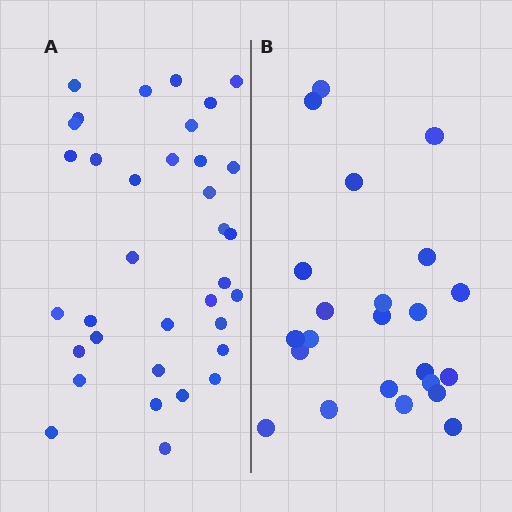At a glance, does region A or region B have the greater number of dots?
Region A (the left region) has more dots.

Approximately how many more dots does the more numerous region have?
Region A has roughly 12 or so more dots than region B.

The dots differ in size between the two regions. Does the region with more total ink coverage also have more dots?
No. Region B has more total ink coverage because its dots are larger, but region A actually contains more individual dots. Total area can be misleading — the number of items is what matters here.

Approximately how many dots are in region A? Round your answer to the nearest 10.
About 40 dots. (The exact count is 35, which rounds to 40.)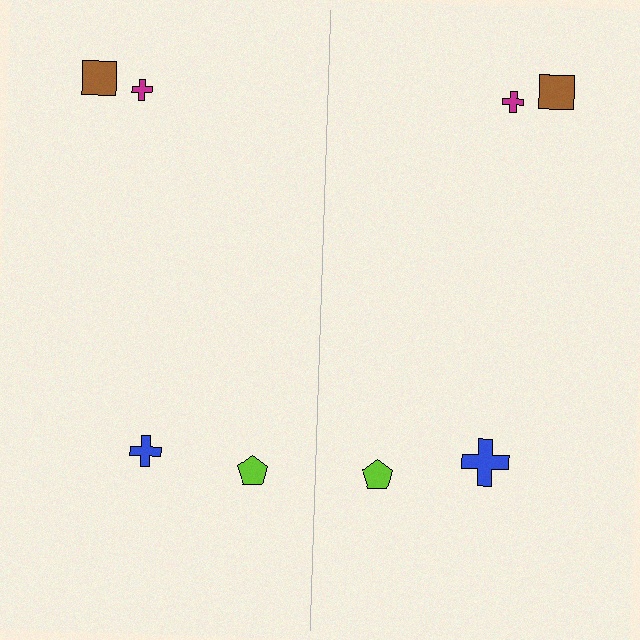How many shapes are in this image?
There are 8 shapes in this image.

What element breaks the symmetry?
The blue cross on the right side has a different size than its mirror counterpart.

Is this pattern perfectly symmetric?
No, the pattern is not perfectly symmetric. The blue cross on the right side has a different size than its mirror counterpart.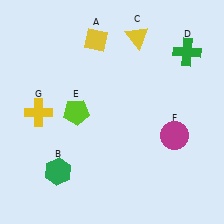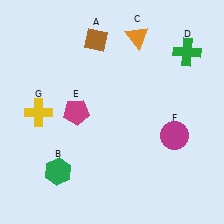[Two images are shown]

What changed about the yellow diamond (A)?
In Image 1, A is yellow. In Image 2, it changed to brown.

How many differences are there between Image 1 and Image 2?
There are 3 differences between the two images.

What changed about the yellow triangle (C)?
In Image 1, C is yellow. In Image 2, it changed to orange.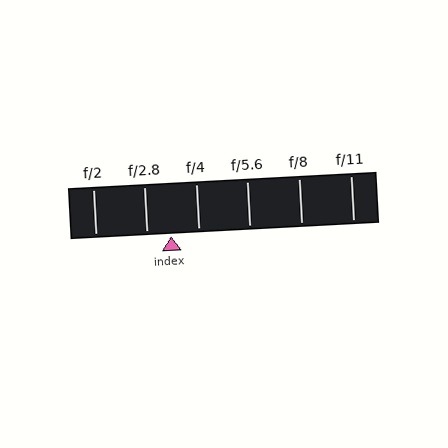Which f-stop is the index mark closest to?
The index mark is closest to f/2.8.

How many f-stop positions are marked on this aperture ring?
There are 6 f-stop positions marked.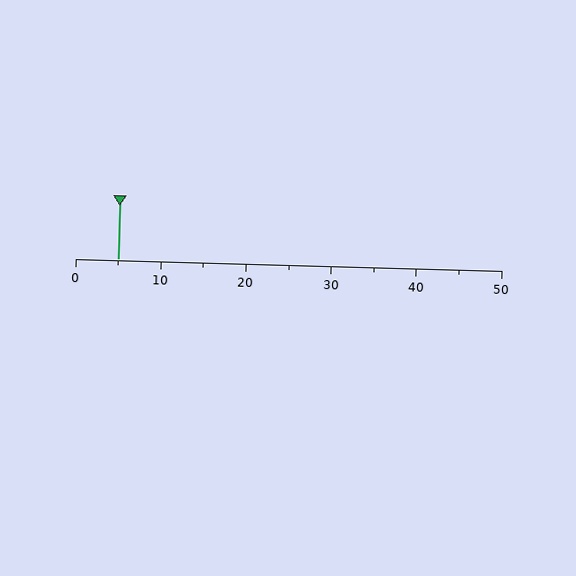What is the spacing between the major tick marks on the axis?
The major ticks are spaced 10 apart.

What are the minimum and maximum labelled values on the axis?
The axis runs from 0 to 50.